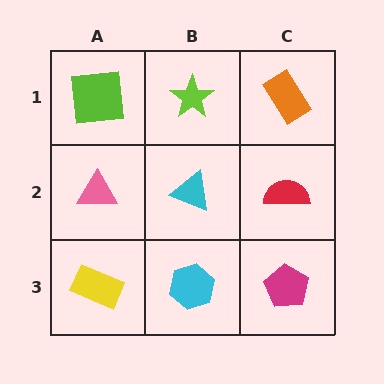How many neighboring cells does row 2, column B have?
4.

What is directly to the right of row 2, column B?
A red semicircle.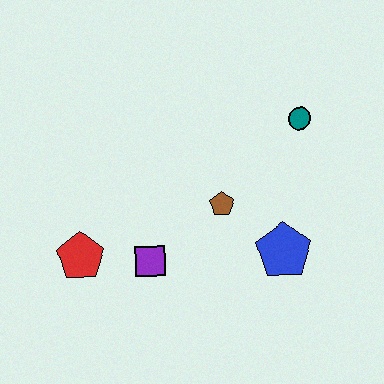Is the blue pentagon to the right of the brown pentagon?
Yes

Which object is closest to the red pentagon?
The purple square is closest to the red pentagon.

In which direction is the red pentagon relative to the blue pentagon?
The red pentagon is to the left of the blue pentagon.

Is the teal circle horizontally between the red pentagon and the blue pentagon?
No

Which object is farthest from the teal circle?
The red pentagon is farthest from the teal circle.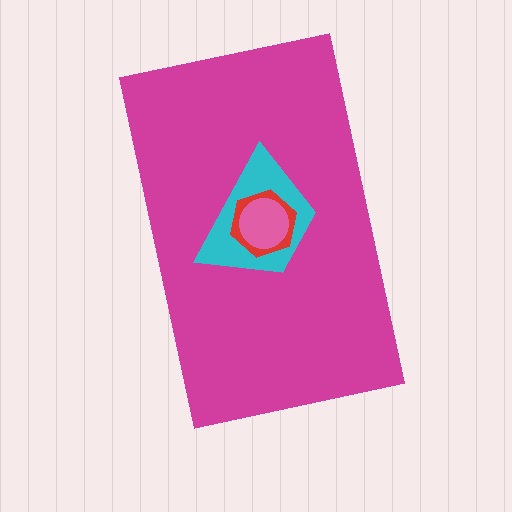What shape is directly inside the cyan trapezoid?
The red hexagon.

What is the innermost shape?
The pink circle.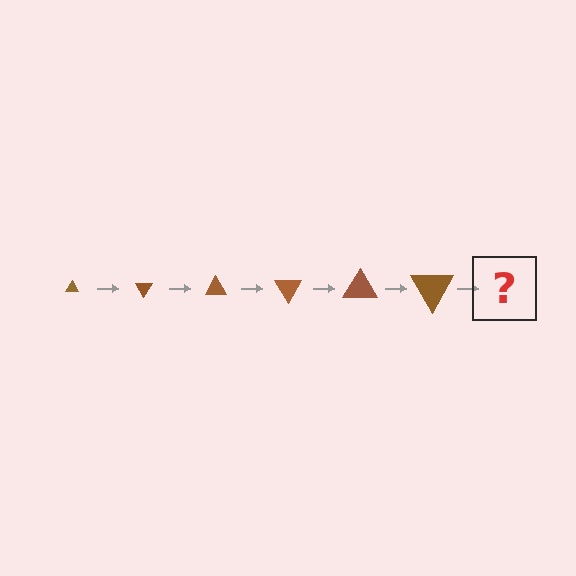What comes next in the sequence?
The next element should be a triangle, larger than the previous one and rotated 360 degrees from the start.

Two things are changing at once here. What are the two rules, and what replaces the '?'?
The two rules are that the triangle grows larger each step and it rotates 60 degrees each step. The '?' should be a triangle, larger than the previous one and rotated 360 degrees from the start.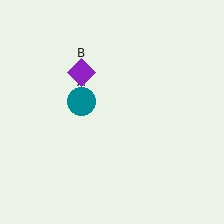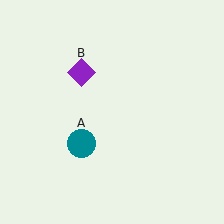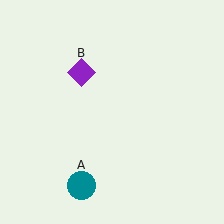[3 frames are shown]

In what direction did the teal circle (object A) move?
The teal circle (object A) moved down.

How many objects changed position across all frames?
1 object changed position: teal circle (object A).